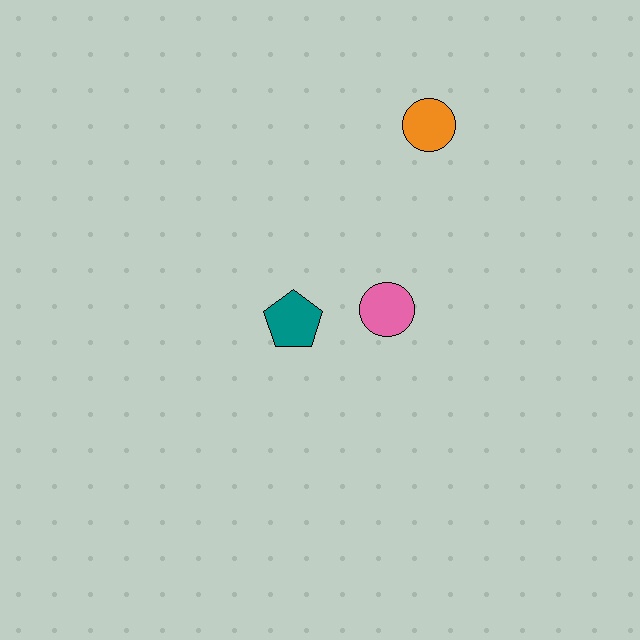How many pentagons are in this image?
There is 1 pentagon.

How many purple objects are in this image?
There are no purple objects.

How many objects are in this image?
There are 3 objects.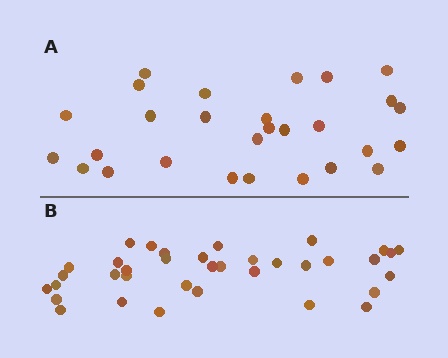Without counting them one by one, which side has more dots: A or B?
Region B (the bottom region) has more dots.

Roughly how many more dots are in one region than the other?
Region B has roughly 8 or so more dots than region A.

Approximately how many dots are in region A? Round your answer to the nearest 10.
About 30 dots. (The exact count is 28, which rounds to 30.)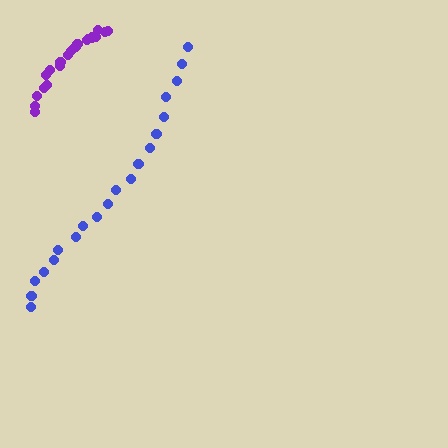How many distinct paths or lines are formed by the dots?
There are 2 distinct paths.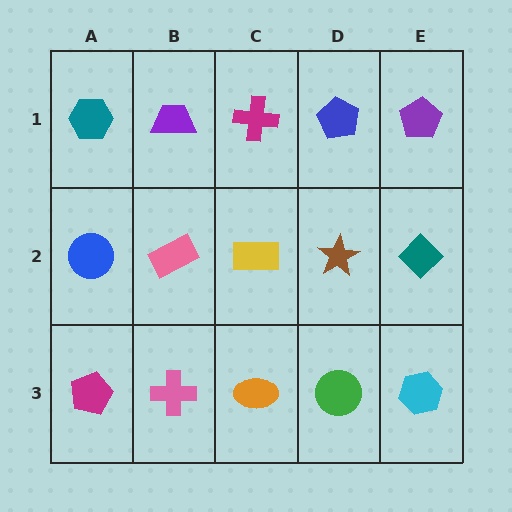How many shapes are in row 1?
5 shapes.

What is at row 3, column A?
A magenta pentagon.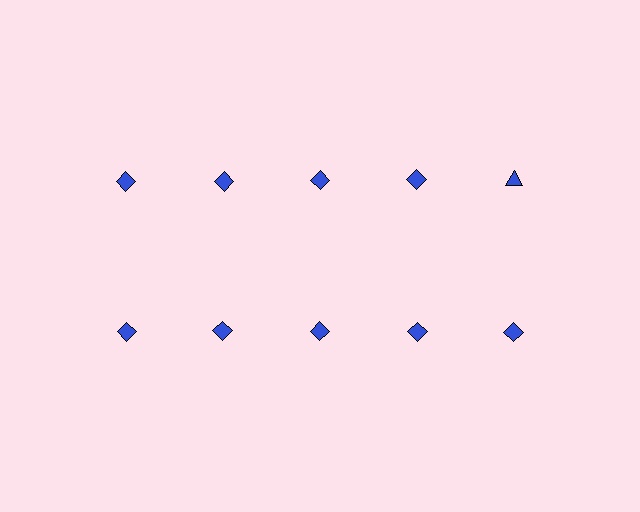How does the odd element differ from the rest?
It has a different shape: triangle instead of diamond.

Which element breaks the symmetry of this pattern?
The blue triangle in the top row, rightmost column breaks the symmetry. All other shapes are blue diamonds.